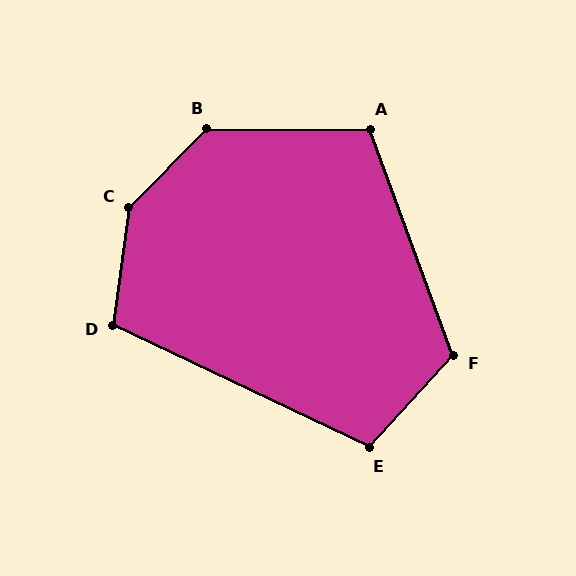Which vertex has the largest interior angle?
C, at approximately 143 degrees.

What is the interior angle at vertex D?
Approximately 108 degrees (obtuse).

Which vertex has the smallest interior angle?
E, at approximately 107 degrees.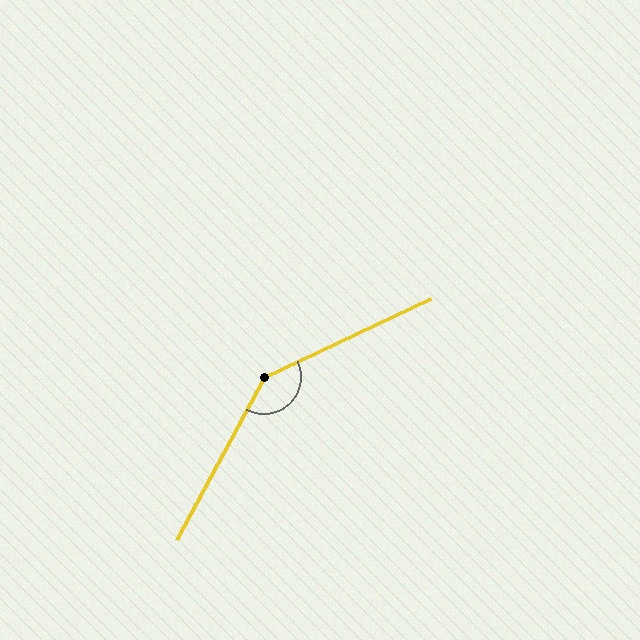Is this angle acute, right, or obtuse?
It is obtuse.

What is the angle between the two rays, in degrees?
Approximately 143 degrees.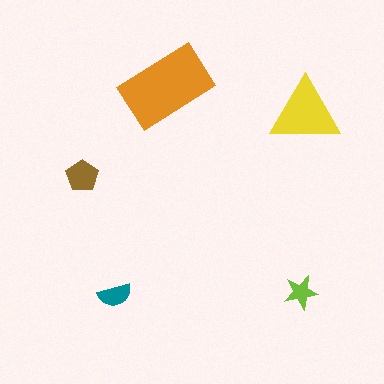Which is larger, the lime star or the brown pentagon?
The brown pentagon.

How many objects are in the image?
There are 5 objects in the image.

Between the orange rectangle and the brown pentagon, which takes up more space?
The orange rectangle.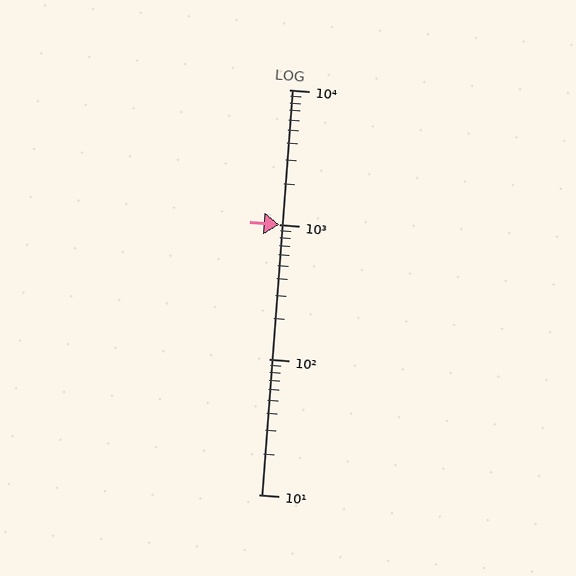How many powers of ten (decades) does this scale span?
The scale spans 3 decades, from 10 to 10000.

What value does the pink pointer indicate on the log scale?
The pointer indicates approximately 1000.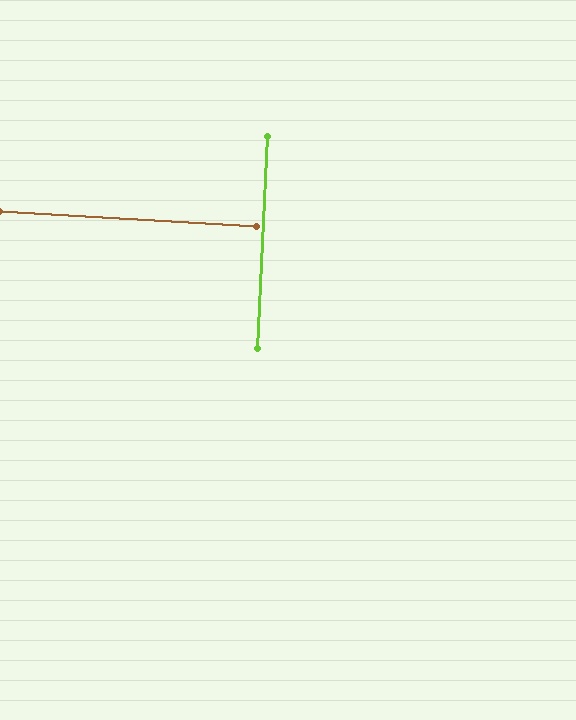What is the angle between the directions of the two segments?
Approximately 90 degrees.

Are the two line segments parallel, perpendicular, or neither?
Perpendicular — they meet at approximately 90°.